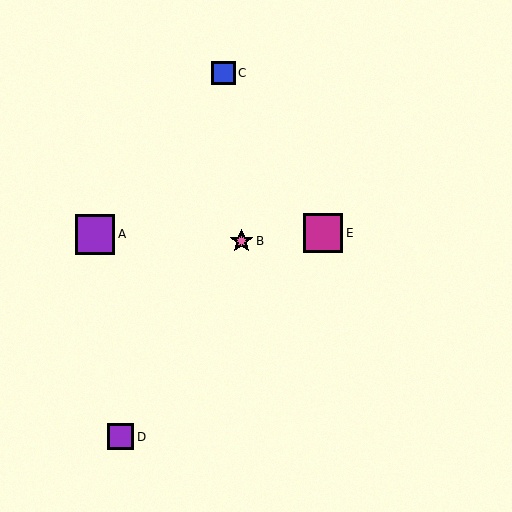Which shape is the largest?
The purple square (labeled A) is the largest.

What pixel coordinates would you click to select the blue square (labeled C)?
Click at (224, 73) to select the blue square C.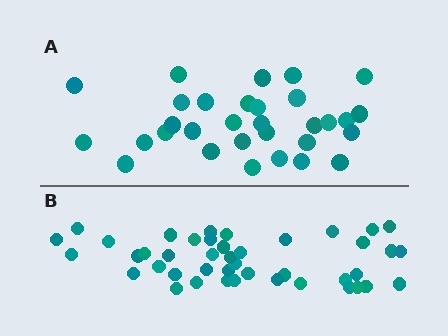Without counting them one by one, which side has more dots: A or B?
Region B (the bottom region) has more dots.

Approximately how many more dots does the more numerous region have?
Region B has roughly 12 or so more dots than region A.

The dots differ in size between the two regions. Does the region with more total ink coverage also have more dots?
No. Region A has more total ink coverage because its dots are larger, but region B actually contains more individual dots. Total area can be misleading — the number of items is what matters here.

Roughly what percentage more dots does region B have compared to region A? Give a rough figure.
About 40% more.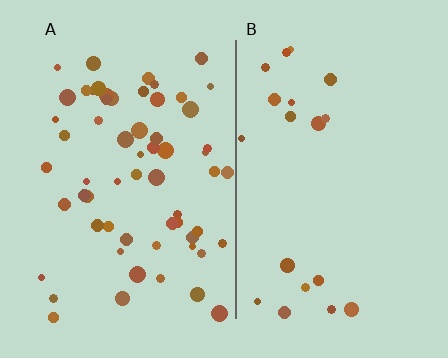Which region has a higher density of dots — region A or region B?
A (the left).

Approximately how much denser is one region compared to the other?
Approximately 3.0× — region A over region B.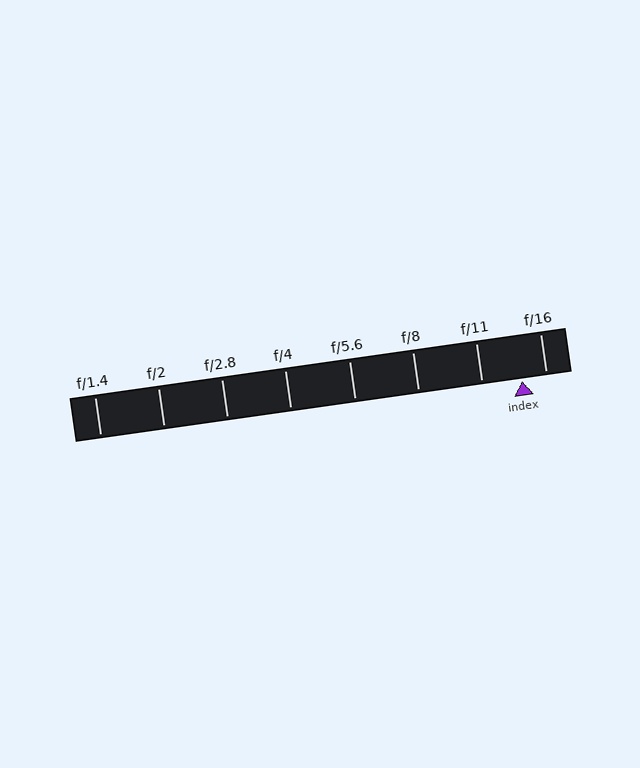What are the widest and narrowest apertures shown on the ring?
The widest aperture shown is f/1.4 and the narrowest is f/16.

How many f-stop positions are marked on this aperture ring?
There are 8 f-stop positions marked.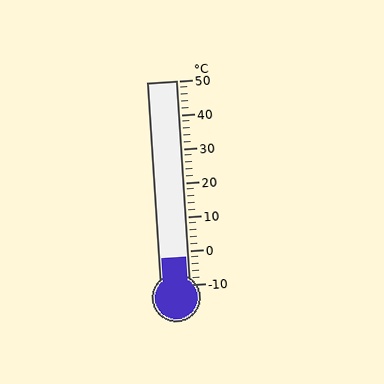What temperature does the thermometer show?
The thermometer shows approximately -2°C.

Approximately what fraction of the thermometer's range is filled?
The thermometer is filled to approximately 15% of its range.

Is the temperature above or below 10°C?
The temperature is below 10°C.